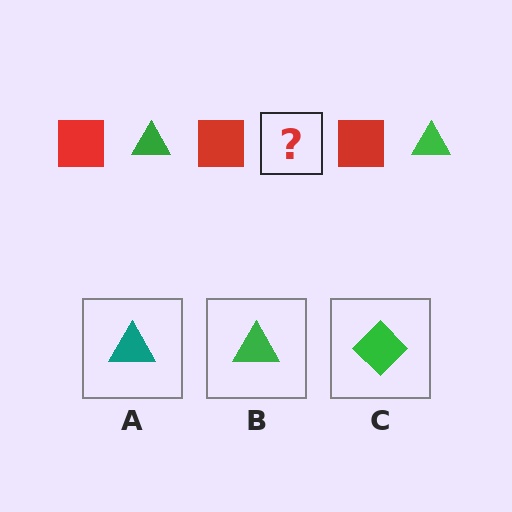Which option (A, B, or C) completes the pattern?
B.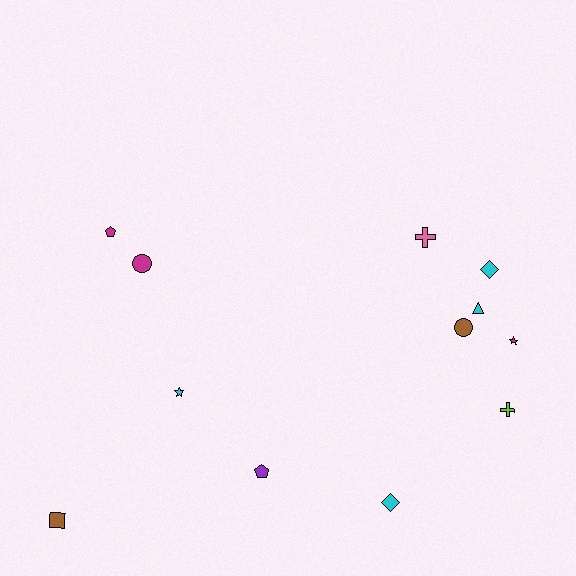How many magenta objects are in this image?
There are 3 magenta objects.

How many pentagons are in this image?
There are 2 pentagons.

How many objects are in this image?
There are 12 objects.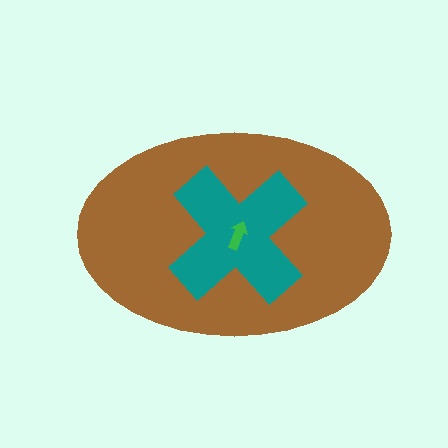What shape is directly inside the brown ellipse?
The teal cross.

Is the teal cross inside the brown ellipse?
Yes.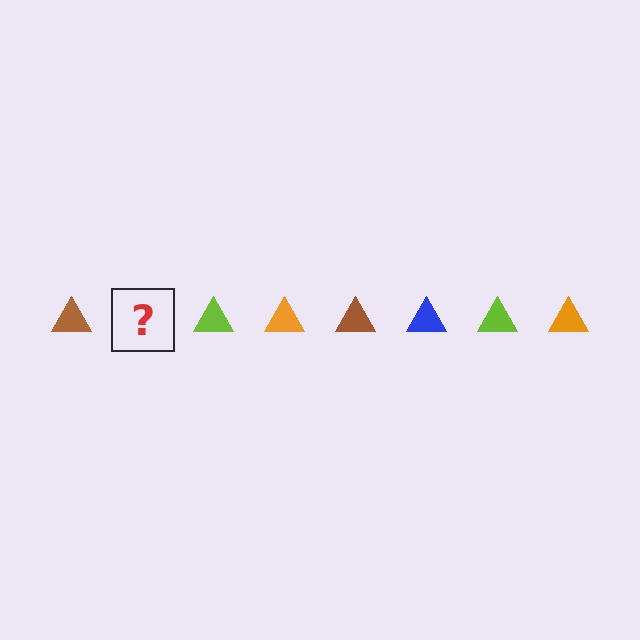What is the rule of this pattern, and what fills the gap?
The rule is that the pattern cycles through brown, blue, lime, orange triangles. The gap should be filled with a blue triangle.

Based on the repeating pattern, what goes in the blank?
The blank should be a blue triangle.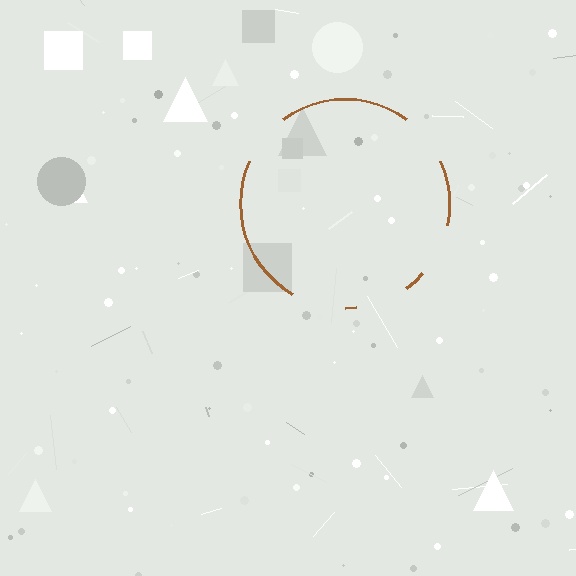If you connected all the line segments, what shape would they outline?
They would outline a circle.